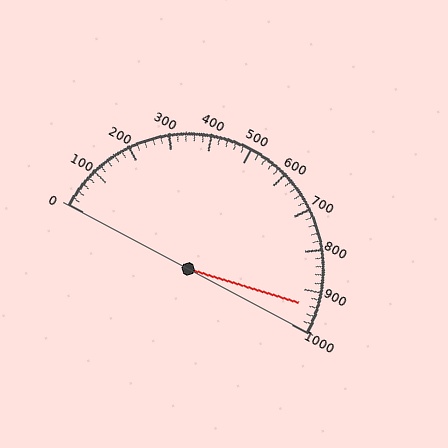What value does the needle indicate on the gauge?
The needle indicates approximately 940.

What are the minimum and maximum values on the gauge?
The gauge ranges from 0 to 1000.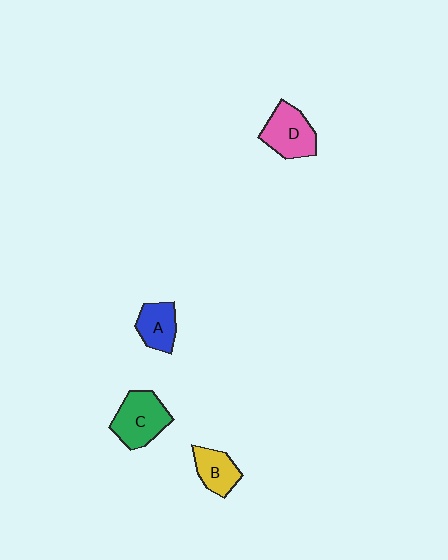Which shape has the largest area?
Shape C (green).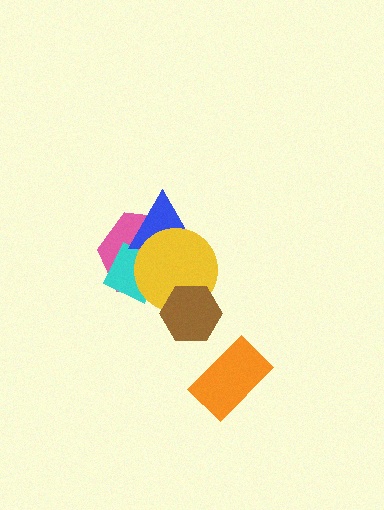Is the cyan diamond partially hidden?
Yes, it is partially covered by another shape.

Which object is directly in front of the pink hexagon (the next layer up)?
The cyan diamond is directly in front of the pink hexagon.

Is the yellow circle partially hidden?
Yes, it is partially covered by another shape.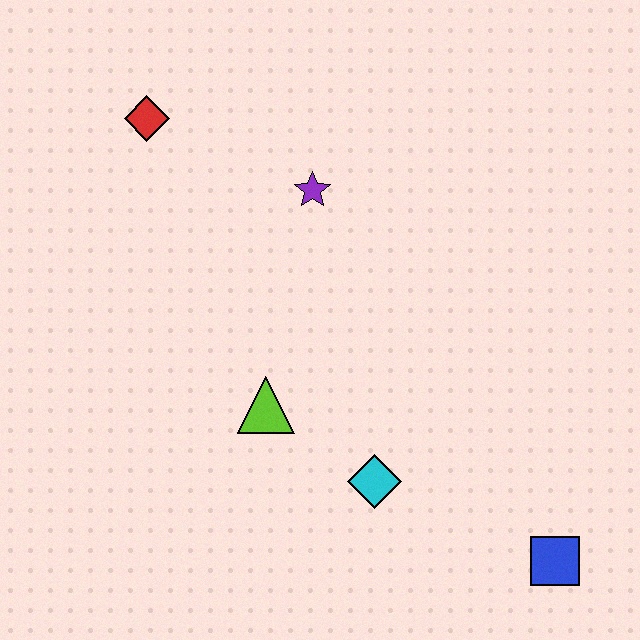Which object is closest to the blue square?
The cyan diamond is closest to the blue square.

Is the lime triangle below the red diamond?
Yes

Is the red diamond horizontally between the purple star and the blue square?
No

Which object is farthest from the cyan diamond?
The red diamond is farthest from the cyan diamond.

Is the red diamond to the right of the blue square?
No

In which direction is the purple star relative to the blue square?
The purple star is above the blue square.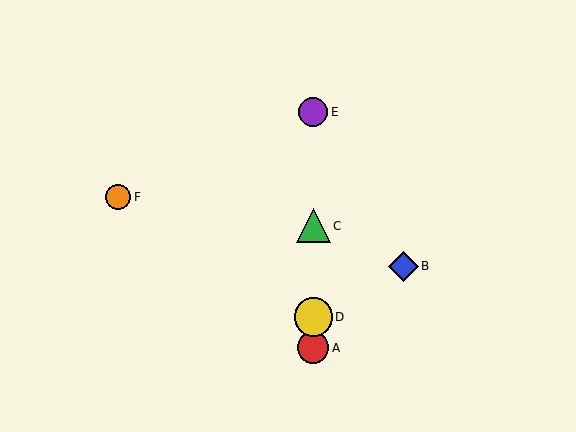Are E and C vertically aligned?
Yes, both are at x≈313.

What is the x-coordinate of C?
Object C is at x≈313.